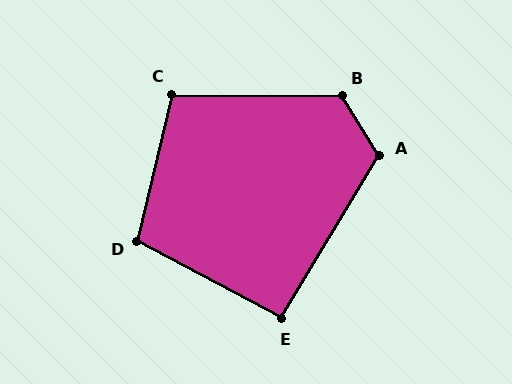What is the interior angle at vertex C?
Approximately 103 degrees (obtuse).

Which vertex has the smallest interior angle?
E, at approximately 93 degrees.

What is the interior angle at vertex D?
Approximately 105 degrees (obtuse).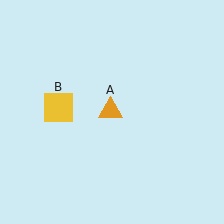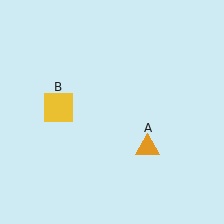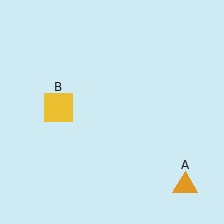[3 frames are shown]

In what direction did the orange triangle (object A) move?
The orange triangle (object A) moved down and to the right.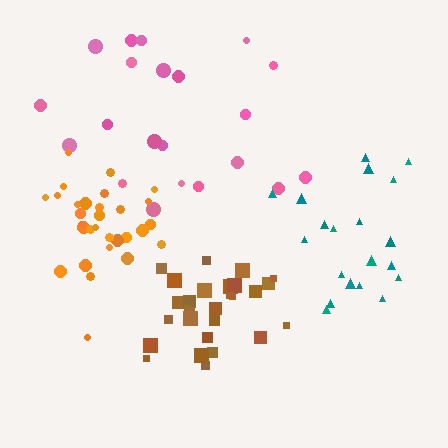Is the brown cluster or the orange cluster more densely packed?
Orange.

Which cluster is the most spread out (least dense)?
Pink.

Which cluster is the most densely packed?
Orange.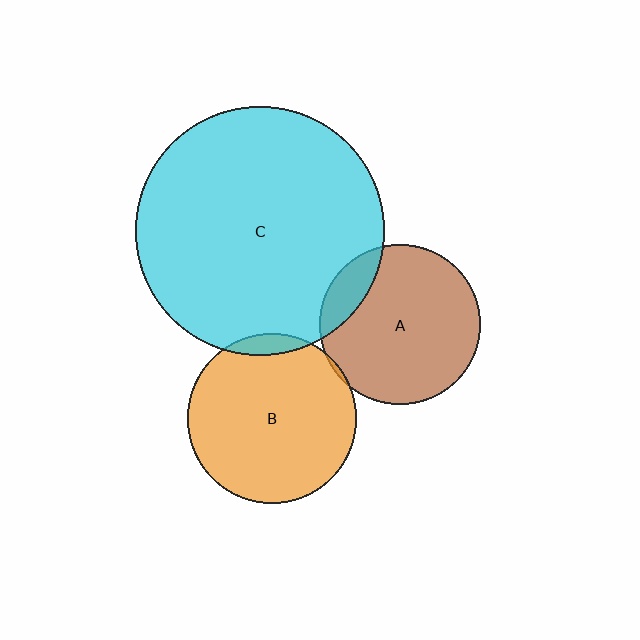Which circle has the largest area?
Circle C (cyan).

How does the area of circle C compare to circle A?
Approximately 2.4 times.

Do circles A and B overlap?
Yes.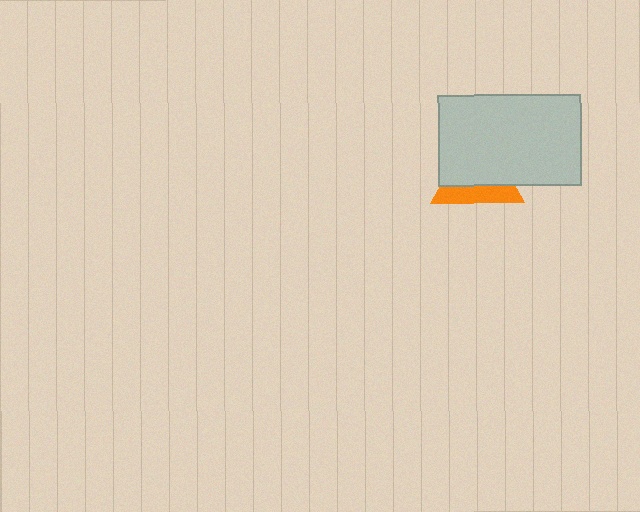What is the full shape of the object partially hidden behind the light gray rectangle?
The partially hidden object is an orange triangle.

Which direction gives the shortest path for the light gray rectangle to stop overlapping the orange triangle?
Moving up gives the shortest separation.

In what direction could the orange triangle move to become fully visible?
The orange triangle could move down. That would shift it out from behind the light gray rectangle entirely.